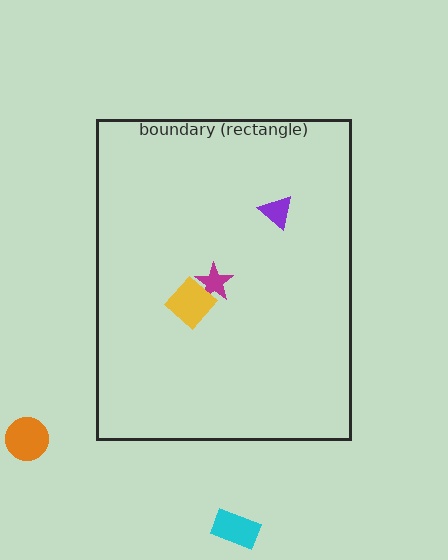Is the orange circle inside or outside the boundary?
Outside.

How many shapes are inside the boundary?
3 inside, 2 outside.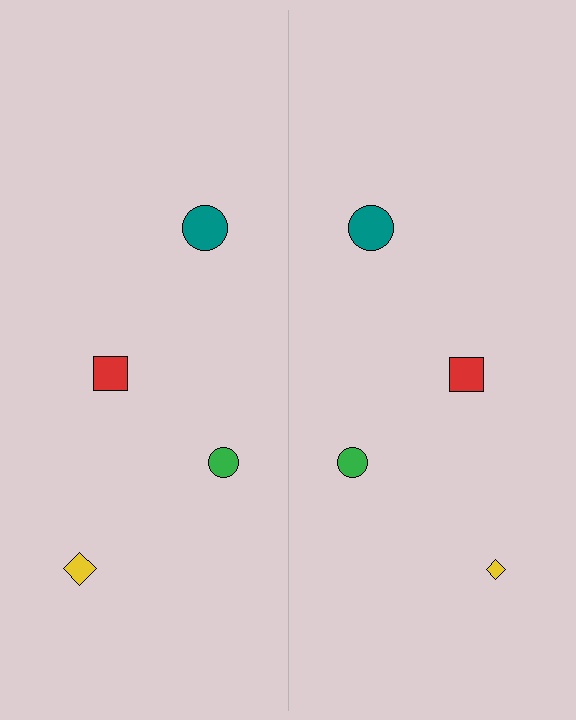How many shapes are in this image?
There are 8 shapes in this image.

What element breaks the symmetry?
The yellow diamond on the right side has a different size than its mirror counterpart.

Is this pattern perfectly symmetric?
No, the pattern is not perfectly symmetric. The yellow diamond on the right side has a different size than its mirror counterpart.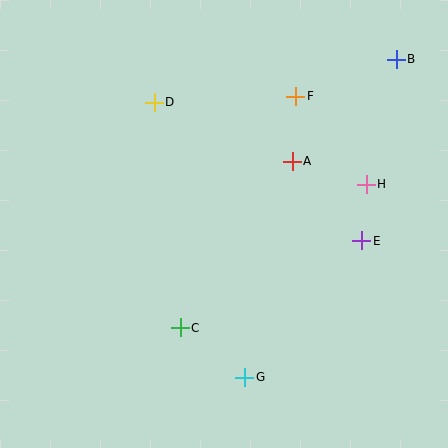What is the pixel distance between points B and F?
The distance between B and F is 107 pixels.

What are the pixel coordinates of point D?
Point D is at (154, 102).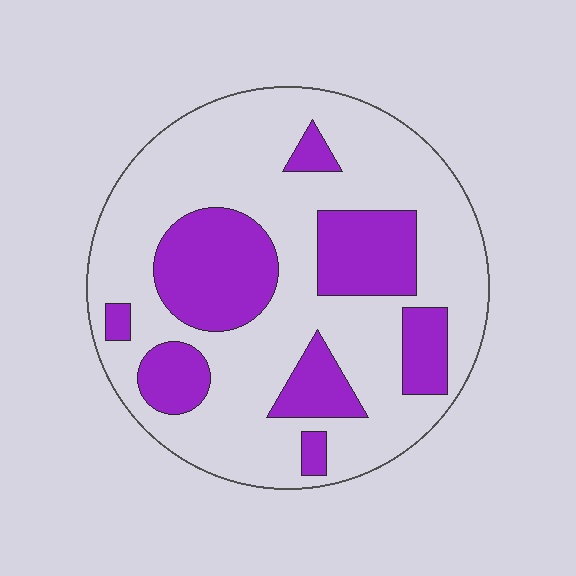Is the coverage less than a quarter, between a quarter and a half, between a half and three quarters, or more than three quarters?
Between a quarter and a half.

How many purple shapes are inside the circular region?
8.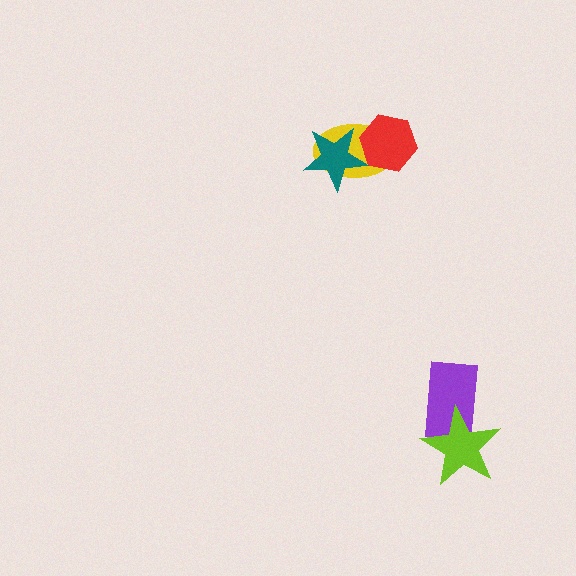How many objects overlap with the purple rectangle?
1 object overlaps with the purple rectangle.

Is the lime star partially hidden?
No, no other shape covers it.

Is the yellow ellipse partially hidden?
Yes, it is partially covered by another shape.